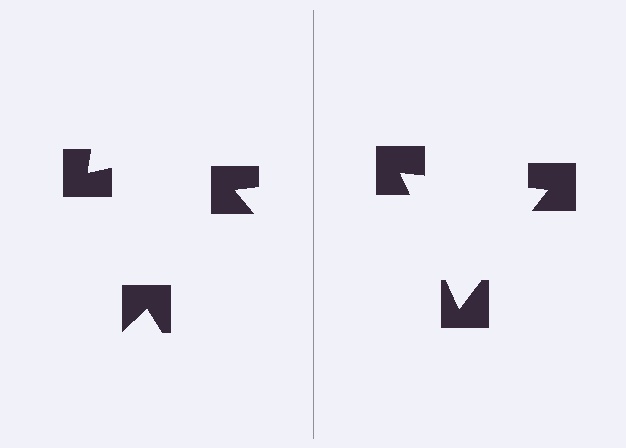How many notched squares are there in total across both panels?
6 — 3 on each side.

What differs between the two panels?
The notched squares are positioned identically on both sides; only the wedge orientations differ. On the right they align to a triangle; on the left they are misaligned.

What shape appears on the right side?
An illusory triangle.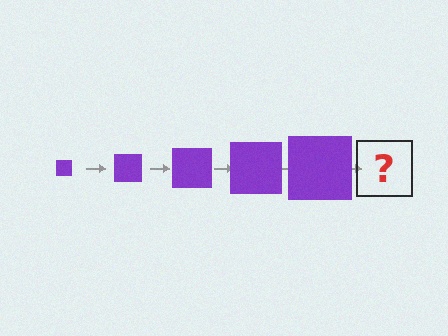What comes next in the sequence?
The next element should be a purple square, larger than the previous one.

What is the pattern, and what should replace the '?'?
The pattern is that the square gets progressively larger each step. The '?' should be a purple square, larger than the previous one.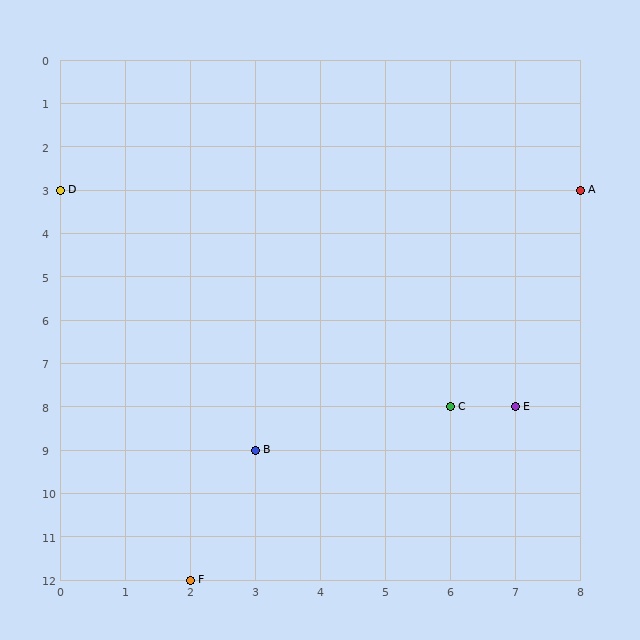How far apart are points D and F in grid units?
Points D and F are 2 columns and 9 rows apart (about 9.2 grid units diagonally).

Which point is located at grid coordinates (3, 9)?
Point B is at (3, 9).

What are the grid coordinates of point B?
Point B is at grid coordinates (3, 9).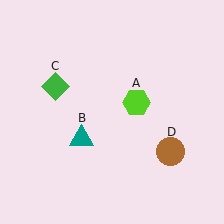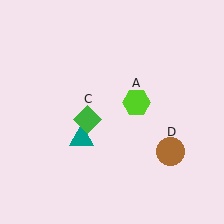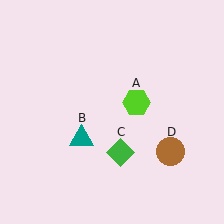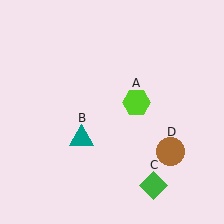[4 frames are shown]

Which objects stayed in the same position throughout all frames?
Lime hexagon (object A) and teal triangle (object B) and brown circle (object D) remained stationary.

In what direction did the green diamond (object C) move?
The green diamond (object C) moved down and to the right.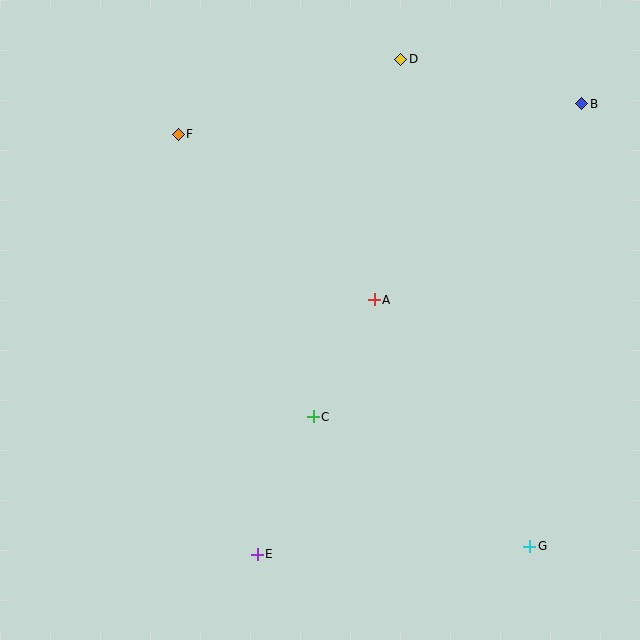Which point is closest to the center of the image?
Point A at (374, 300) is closest to the center.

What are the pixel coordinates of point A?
Point A is at (374, 300).